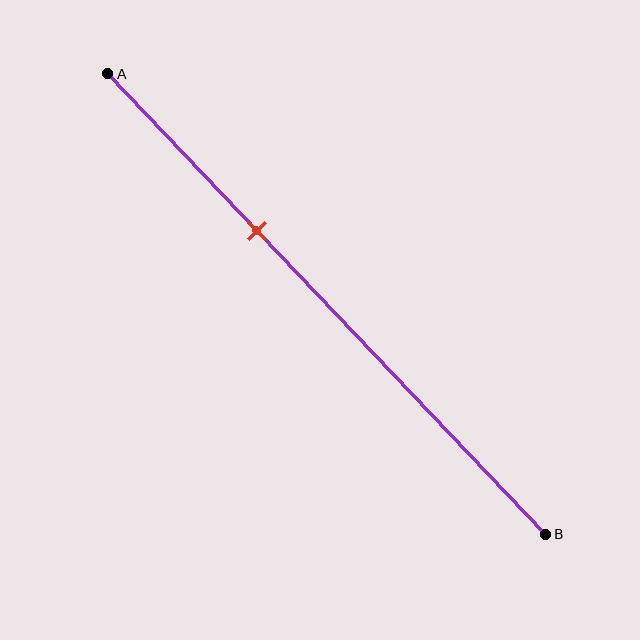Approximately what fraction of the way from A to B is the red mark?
The red mark is approximately 35% of the way from A to B.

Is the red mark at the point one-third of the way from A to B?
Yes, the mark is approximately at the one-third point.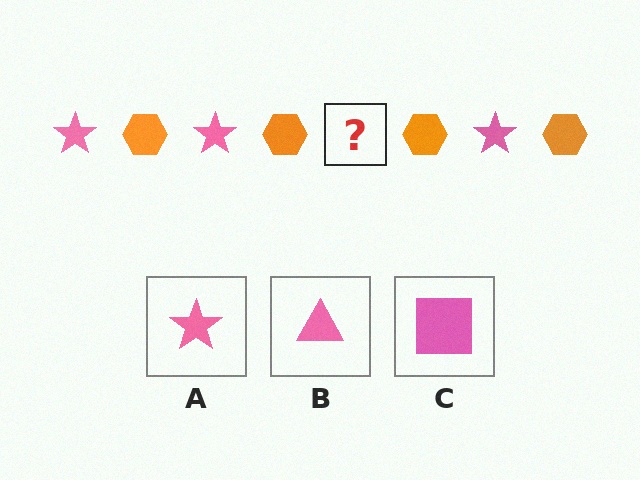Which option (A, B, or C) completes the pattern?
A.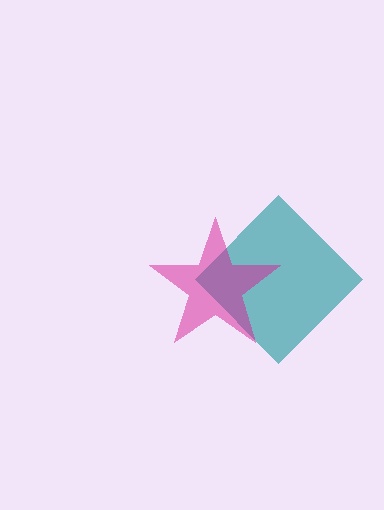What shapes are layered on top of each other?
The layered shapes are: a teal diamond, a magenta star.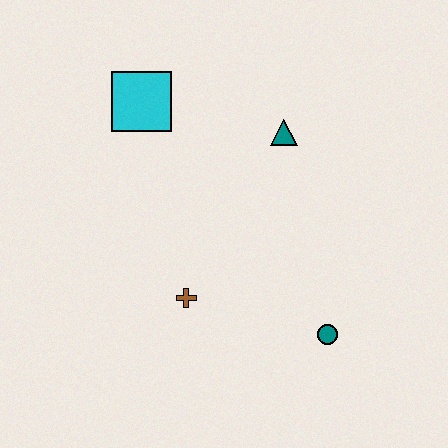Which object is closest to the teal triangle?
The cyan square is closest to the teal triangle.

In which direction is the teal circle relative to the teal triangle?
The teal circle is below the teal triangle.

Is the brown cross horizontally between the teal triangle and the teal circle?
No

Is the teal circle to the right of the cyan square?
Yes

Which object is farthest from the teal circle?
The cyan square is farthest from the teal circle.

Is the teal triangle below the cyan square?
Yes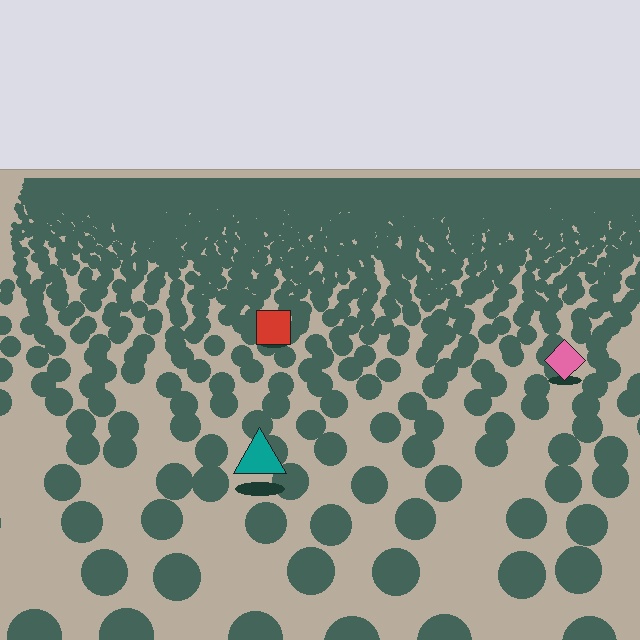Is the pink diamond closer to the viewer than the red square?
Yes. The pink diamond is closer — you can tell from the texture gradient: the ground texture is coarser near it.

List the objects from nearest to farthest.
From nearest to farthest: the teal triangle, the pink diamond, the red square.